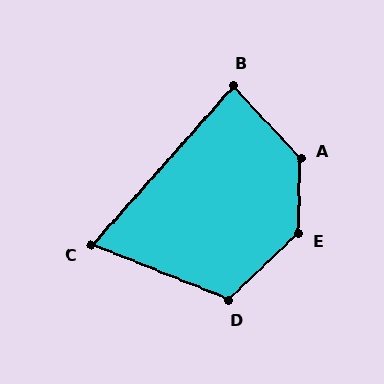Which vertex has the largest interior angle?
E, at approximately 136 degrees.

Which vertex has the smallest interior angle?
C, at approximately 70 degrees.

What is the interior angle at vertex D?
Approximately 115 degrees (obtuse).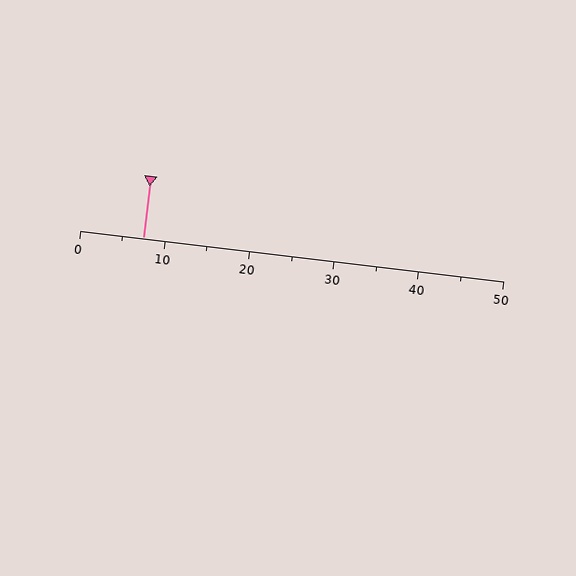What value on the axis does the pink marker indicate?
The marker indicates approximately 7.5.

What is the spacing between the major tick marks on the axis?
The major ticks are spaced 10 apart.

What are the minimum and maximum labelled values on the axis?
The axis runs from 0 to 50.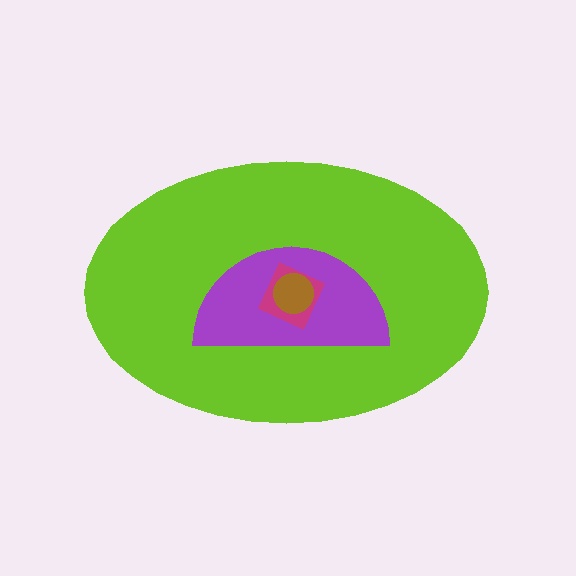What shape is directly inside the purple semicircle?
The magenta square.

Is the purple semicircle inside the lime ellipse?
Yes.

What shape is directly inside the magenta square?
The brown circle.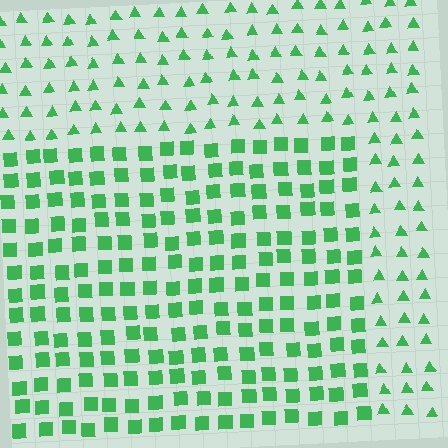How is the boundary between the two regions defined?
The boundary is defined by a change in element shape: squares inside vs. triangles outside. All elements share the same color and spacing.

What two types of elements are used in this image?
The image uses squares inside the rectangle region and triangles outside it.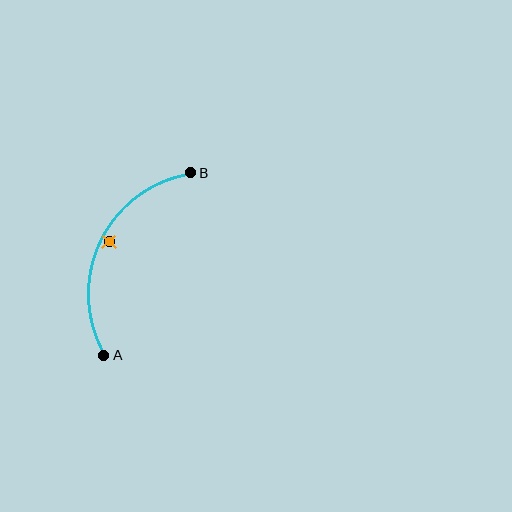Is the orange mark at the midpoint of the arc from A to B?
No — the orange mark does not lie on the arc at all. It sits slightly inside the curve.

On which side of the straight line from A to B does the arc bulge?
The arc bulges to the left of the straight line connecting A and B.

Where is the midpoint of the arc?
The arc midpoint is the point on the curve farthest from the straight line joining A and B. It sits to the left of that line.